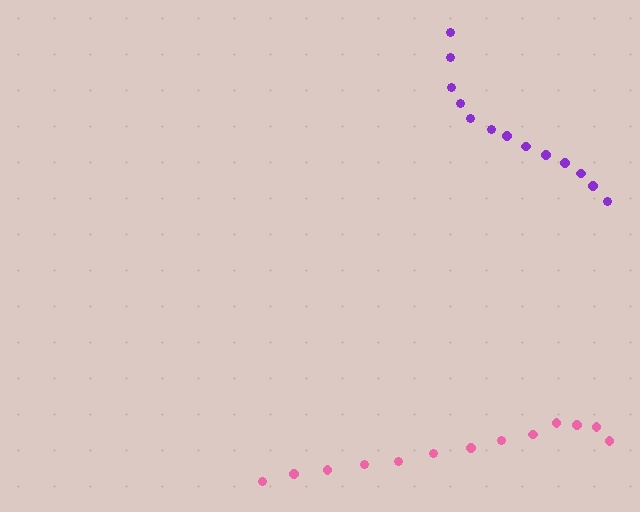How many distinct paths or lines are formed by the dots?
There are 2 distinct paths.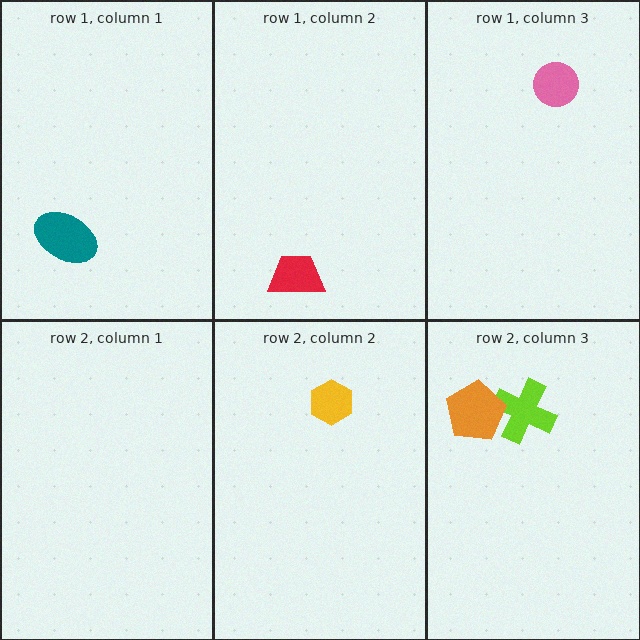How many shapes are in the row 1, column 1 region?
1.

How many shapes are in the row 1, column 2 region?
1.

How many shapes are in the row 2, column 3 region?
2.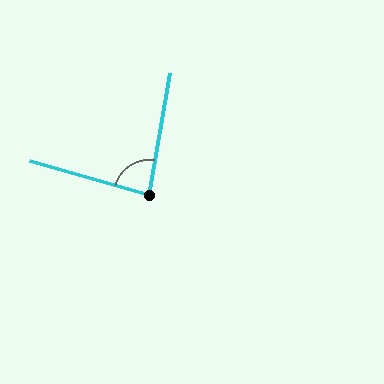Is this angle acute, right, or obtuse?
It is acute.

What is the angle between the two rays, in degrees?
Approximately 84 degrees.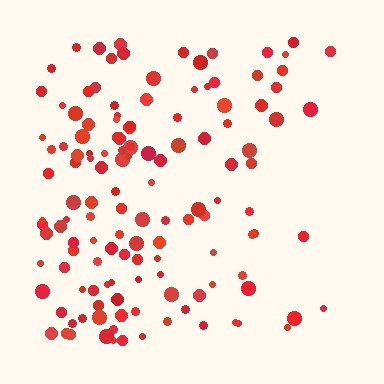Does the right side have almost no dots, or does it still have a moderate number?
Still a moderate number, just noticeably fewer than the left.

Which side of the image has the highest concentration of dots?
The left.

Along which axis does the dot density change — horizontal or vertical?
Horizontal.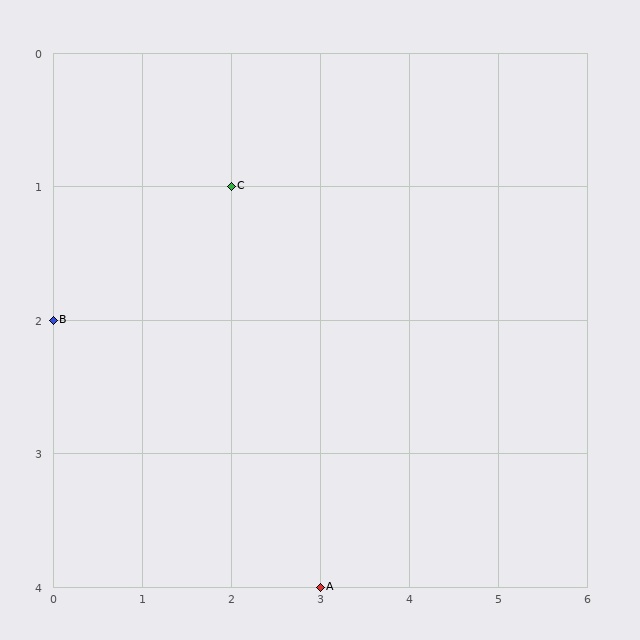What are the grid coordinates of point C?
Point C is at grid coordinates (2, 1).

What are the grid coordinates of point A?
Point A is at grid coordinates (3, 4).